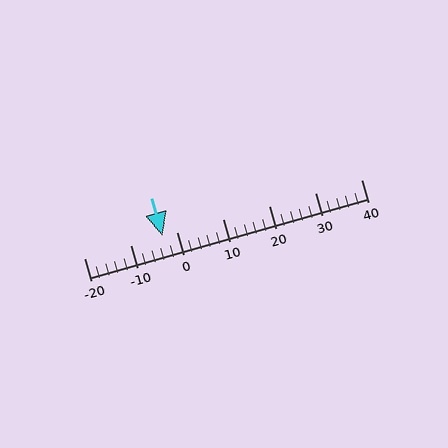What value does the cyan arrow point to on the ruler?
The cyan arrow points to approximately -3.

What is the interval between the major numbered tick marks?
The major tick marks are spaced 10 units apart.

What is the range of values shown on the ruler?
The ruler shows values from -20 to 40.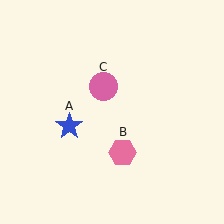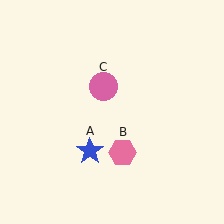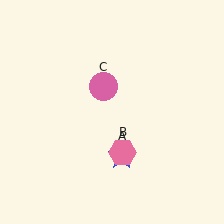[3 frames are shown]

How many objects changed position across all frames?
1 object changed position: blue star (object A).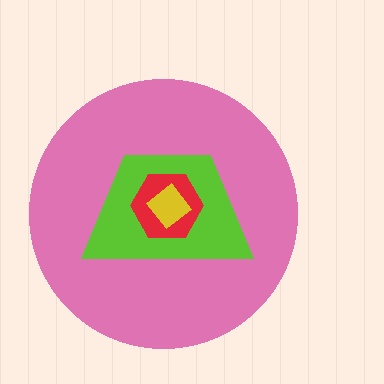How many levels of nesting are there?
4.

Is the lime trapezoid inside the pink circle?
Yes.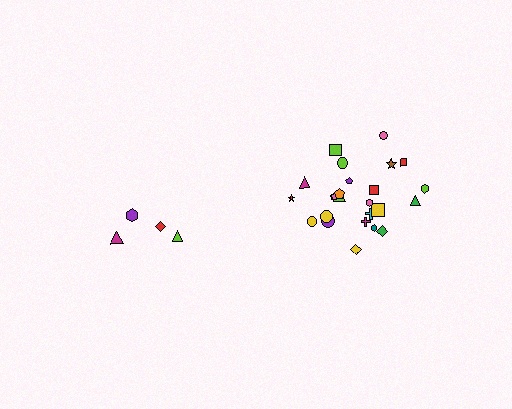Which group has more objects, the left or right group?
The right group.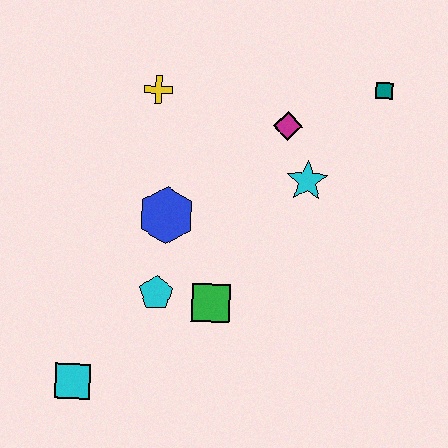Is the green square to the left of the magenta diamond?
Yes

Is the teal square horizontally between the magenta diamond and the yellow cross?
No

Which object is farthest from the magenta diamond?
The cyan square is farthest from the magenta diamond.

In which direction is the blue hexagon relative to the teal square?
The blue hexagon is to the left of the teal square.